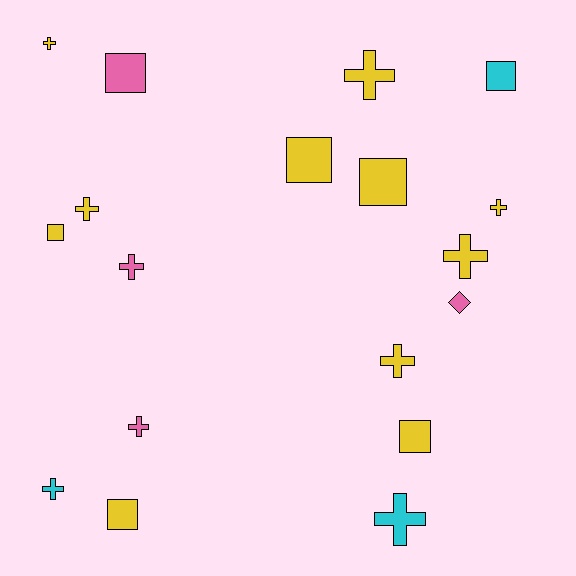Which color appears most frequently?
Yellow, with 11 objects.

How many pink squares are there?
There is 1 pink square.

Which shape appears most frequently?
Cross, with 10 objects.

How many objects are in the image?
There are 18 objects.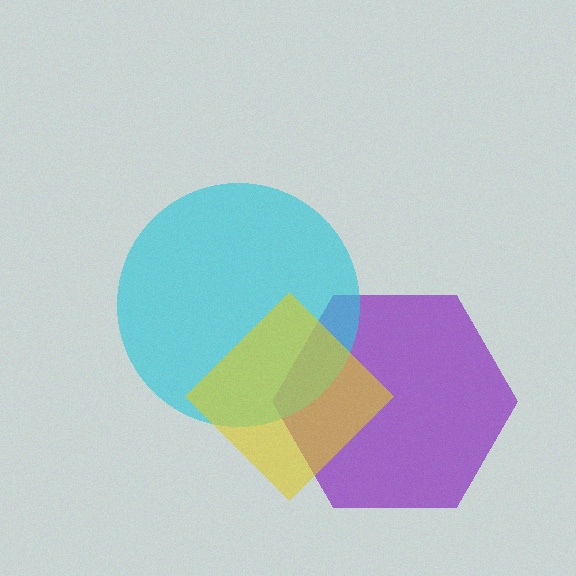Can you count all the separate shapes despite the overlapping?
Yes, there are 3 separate shapes.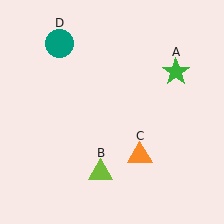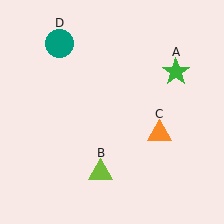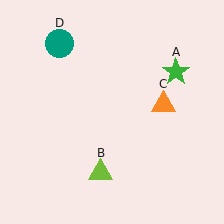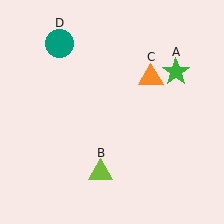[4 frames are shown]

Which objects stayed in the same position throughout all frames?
Green star (object A) and lime triangle (object B) and teal circle (object D) remained stationary.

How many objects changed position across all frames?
1 object changed position: orange triangle (object C).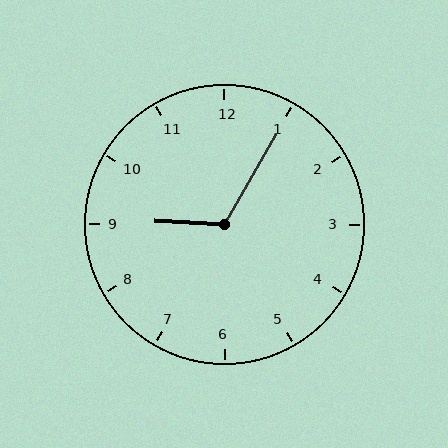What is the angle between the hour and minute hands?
Approximately 118 degrees.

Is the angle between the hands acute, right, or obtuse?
It is obtuse.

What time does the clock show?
9:05.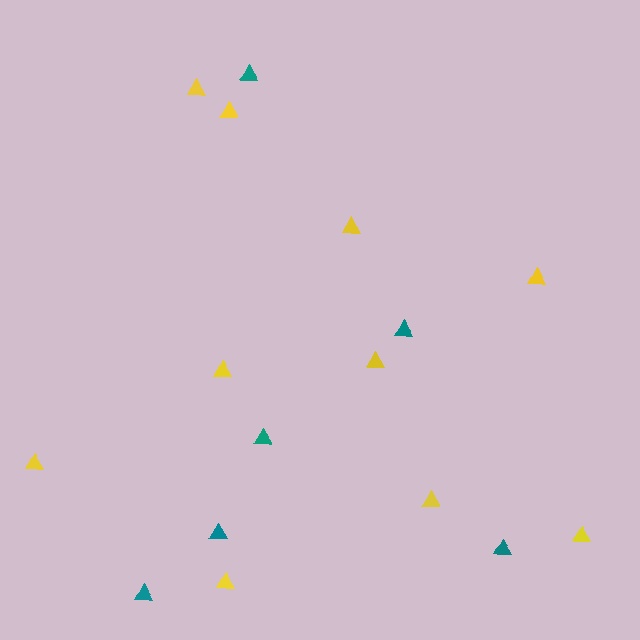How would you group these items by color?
There are 2 groups: one group of teal triangles (6) and one group of yellow triangles (10).